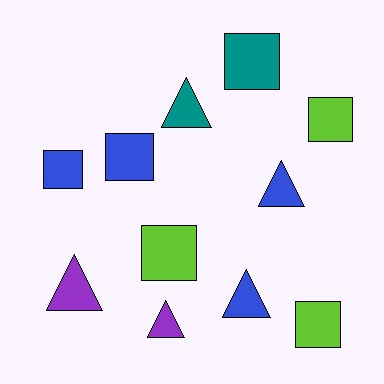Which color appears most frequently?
Blue, with 4 objects.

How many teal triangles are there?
There is 1 teal triangle.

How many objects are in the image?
There are 11 objects.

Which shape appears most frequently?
Square, with 6 objects.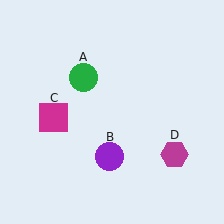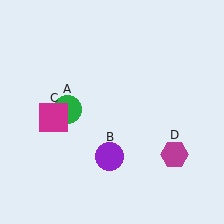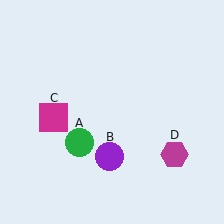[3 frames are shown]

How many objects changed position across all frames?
1 object changed position: green circle (object A).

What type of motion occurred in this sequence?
The green circle (object A) rotated counterclockwise around the center of the scene.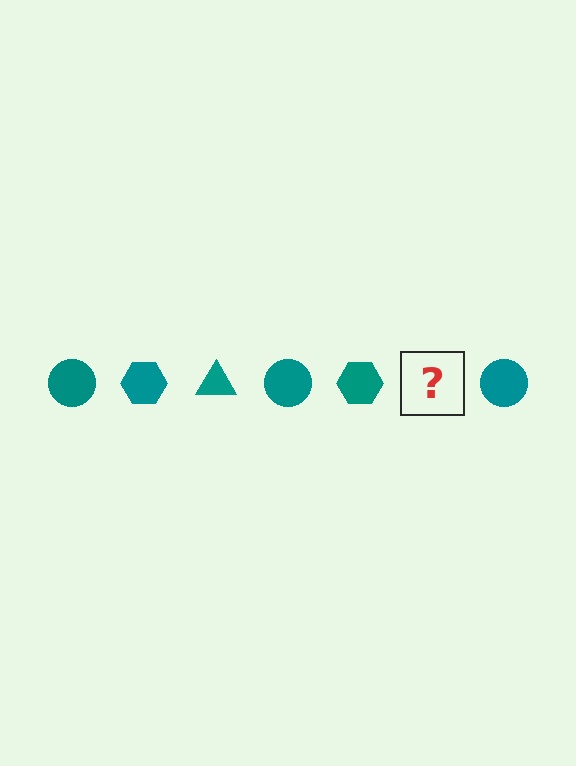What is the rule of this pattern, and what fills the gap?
The rule is that the pattern cycles through circle, hexagon, triangle shapes in teal. The gap should be filled with a teal triangle.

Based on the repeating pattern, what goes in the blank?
The blank should be a teal triangle.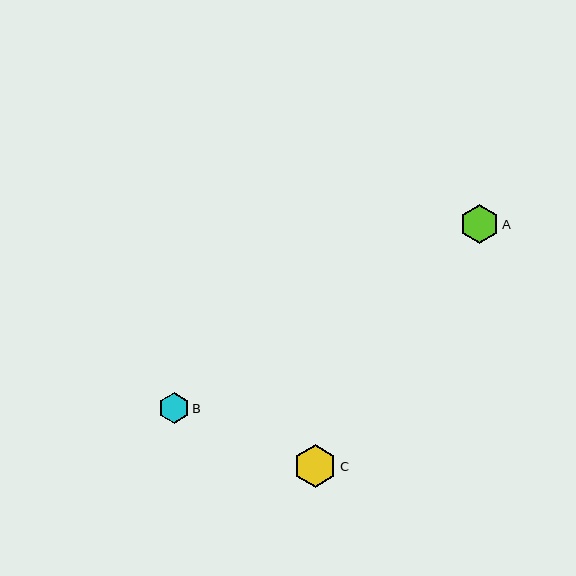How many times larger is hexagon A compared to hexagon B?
Hexagon A is approximately 1.3 times the size of hexagon B.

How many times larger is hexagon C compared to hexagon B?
Hexagon C is approximately 1.4 times the size of hexagon B.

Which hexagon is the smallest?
Hexagon B is the smallest with a size of approximately 30 pixels.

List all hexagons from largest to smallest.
From largest to smallest: C, A, B.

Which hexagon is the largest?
Hexagon C is the largest with a size of approximately 43 pixels.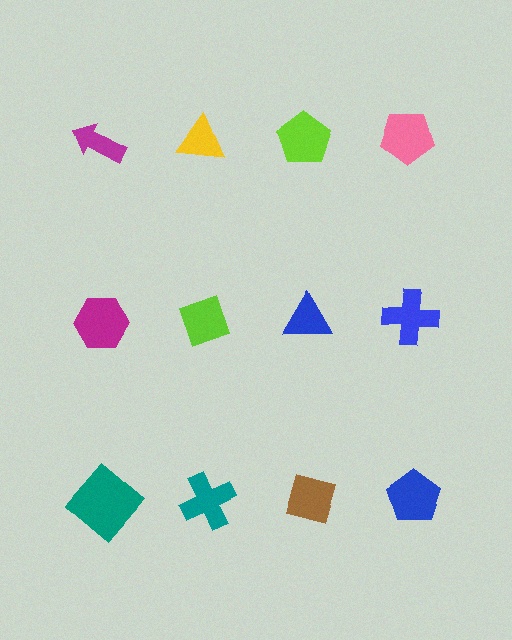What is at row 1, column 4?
A pink pentagon.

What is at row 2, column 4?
A blue cross.